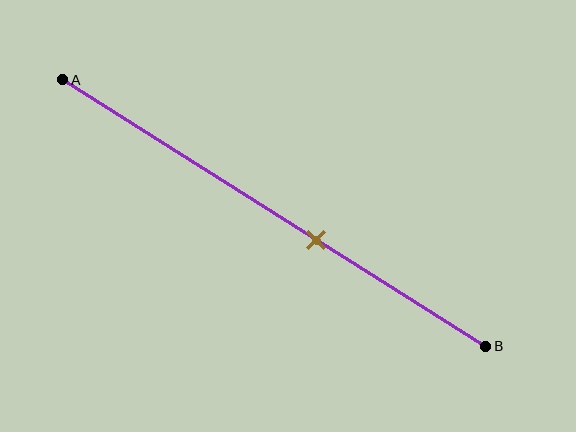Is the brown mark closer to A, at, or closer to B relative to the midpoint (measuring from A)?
The brown mark is closer to point B than the midpoint of segment AB.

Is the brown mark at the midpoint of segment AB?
No, the mark is at about 60% from A, not at the 50% midpoint.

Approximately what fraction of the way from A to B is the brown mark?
The brown mark is approximately 60% of the way from A to B.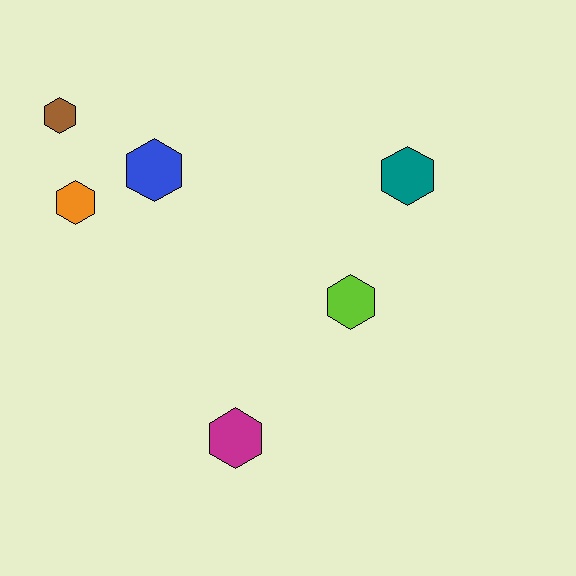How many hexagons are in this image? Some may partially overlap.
There are 6 hexagons.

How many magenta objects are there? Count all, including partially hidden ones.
There is 1 magenta object.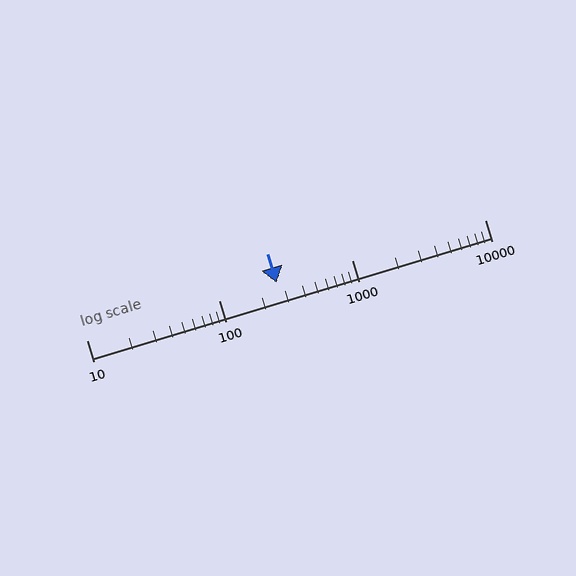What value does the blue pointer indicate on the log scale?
The pointer indicates approximately 270.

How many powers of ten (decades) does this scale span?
The scale spans 3 decades, from 10 to 10000.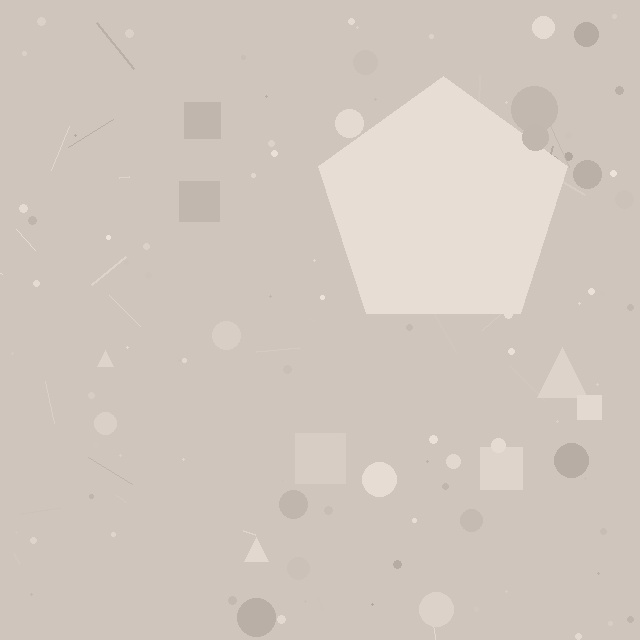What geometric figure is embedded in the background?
A pentagon is embedded in the background.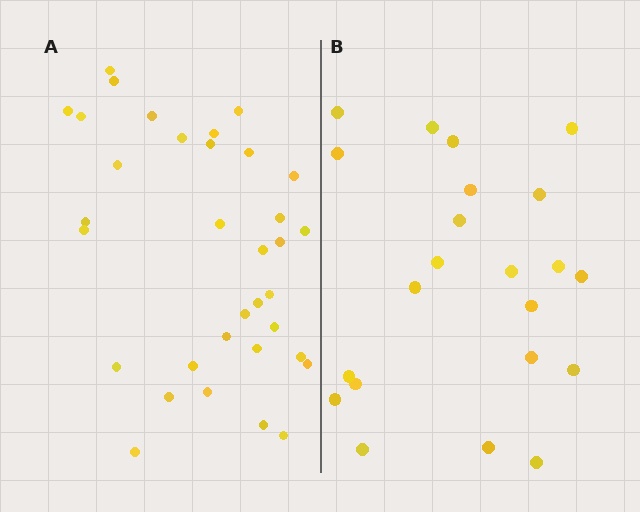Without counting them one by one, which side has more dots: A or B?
Region A (the left region) has more dots.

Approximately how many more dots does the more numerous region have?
Region A has roughly 12 or so more dots than region B.